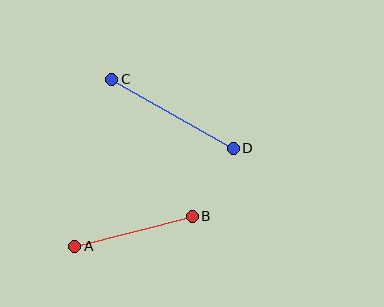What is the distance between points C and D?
The distance is approximately 140 pixels.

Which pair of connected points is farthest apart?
Points C and D are farthest apart.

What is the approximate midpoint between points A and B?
The midpoint is at approximately (134, 231) pixels.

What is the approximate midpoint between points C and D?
The midpoint is at approximately (172, 114) pixels.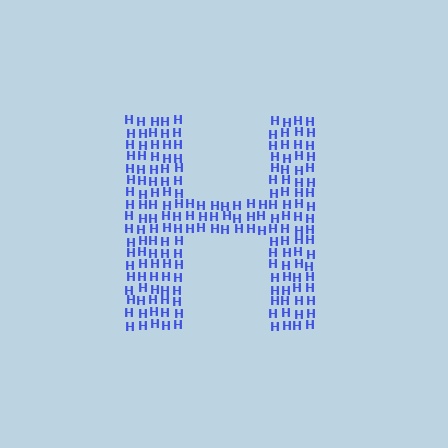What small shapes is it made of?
It is made of small letter H's.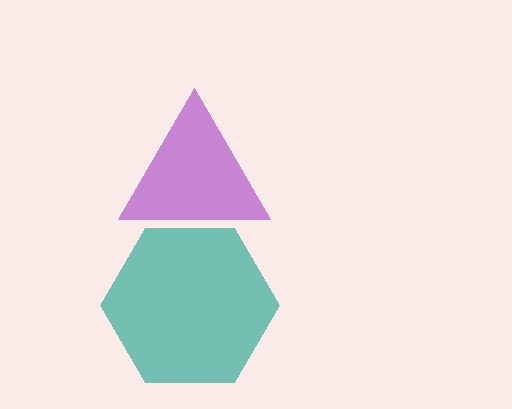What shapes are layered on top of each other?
The layered shapes are: a teal hexagon, a purple triangle.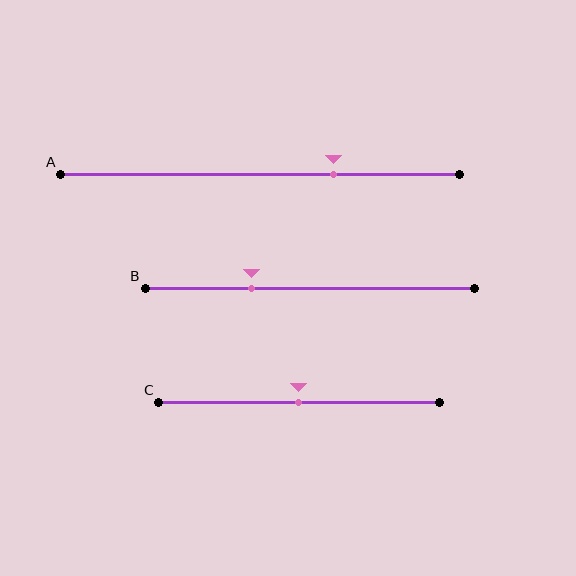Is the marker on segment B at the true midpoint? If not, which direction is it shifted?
No, the marker on segment B is shifted to the left by about 18% of the segment length.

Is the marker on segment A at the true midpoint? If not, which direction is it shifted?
No, the marker on segment A is shifted to the right by about 18% of the segment length.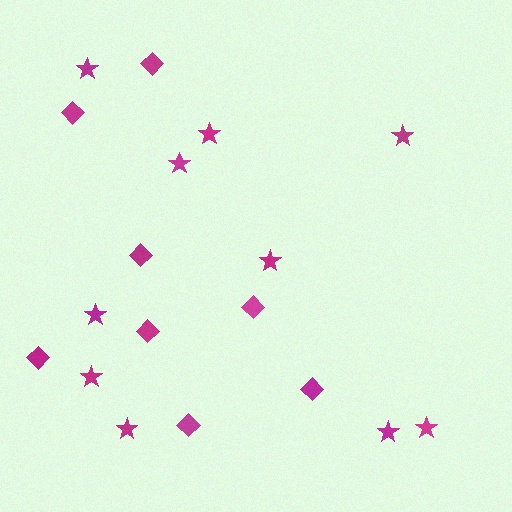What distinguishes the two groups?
There are 2 groups: one group of diamonds (8) and one group of stars (10).